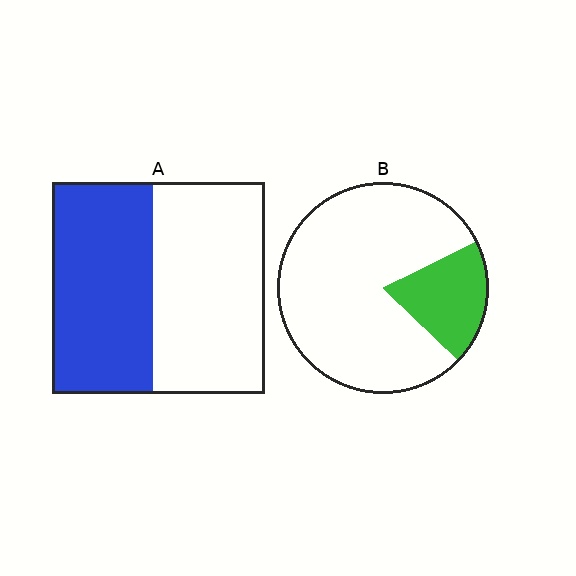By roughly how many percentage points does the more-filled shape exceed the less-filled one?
By roughly 30 percentage points (A over B).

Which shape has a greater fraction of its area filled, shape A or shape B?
Shape A.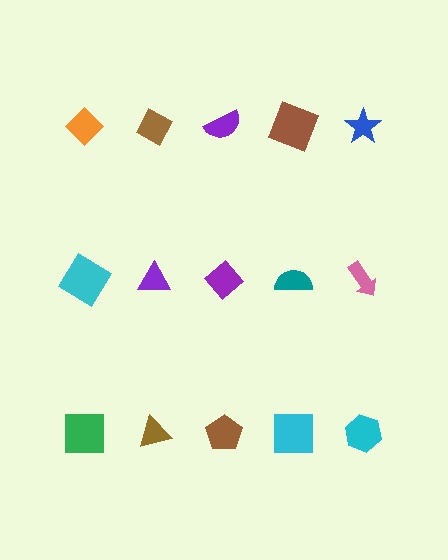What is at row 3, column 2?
A brown triangle.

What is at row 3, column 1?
A green square.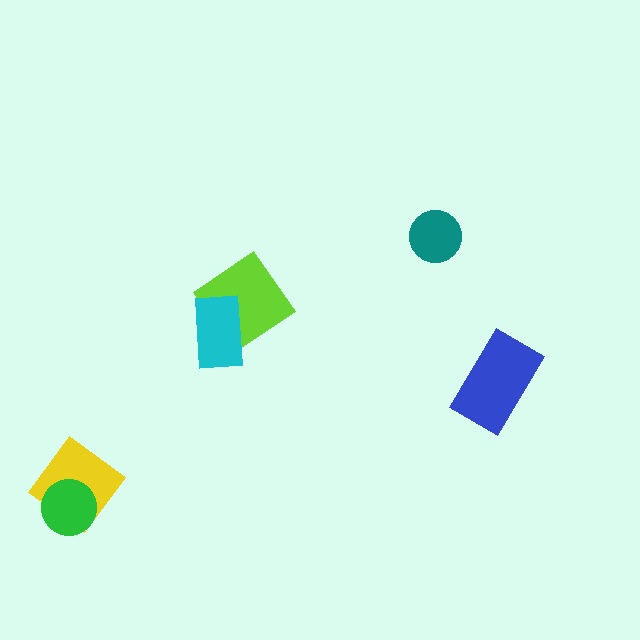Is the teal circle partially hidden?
No, no other shape covers it.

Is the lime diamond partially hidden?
Yes, it is partially covered by another shape.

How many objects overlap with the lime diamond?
1 object overlaps with the lime diamond.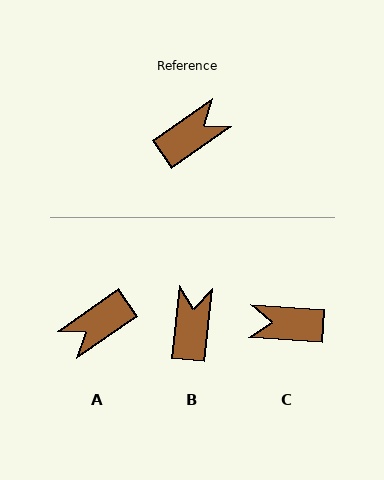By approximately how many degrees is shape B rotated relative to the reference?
Approximately 50 degrees counter-clockwise.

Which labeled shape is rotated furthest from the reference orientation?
A, about 180 degrees away.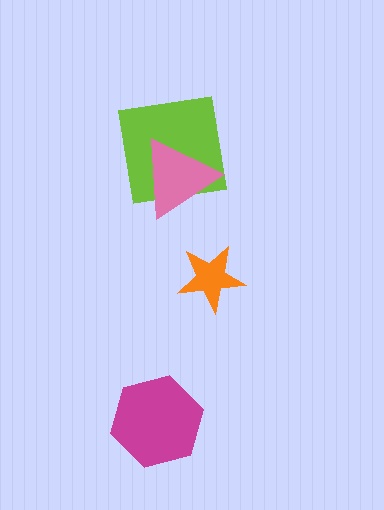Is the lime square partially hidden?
Yes, it is partially covered by another shape.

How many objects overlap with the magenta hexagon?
0 objects overlap with the magenta hexagon.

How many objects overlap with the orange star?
0 objects overlap with the orange star.